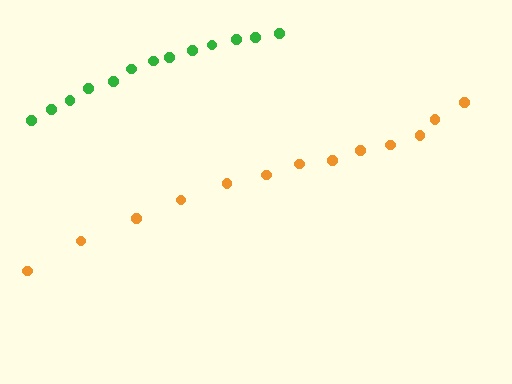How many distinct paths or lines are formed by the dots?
There are 2 distinct paths.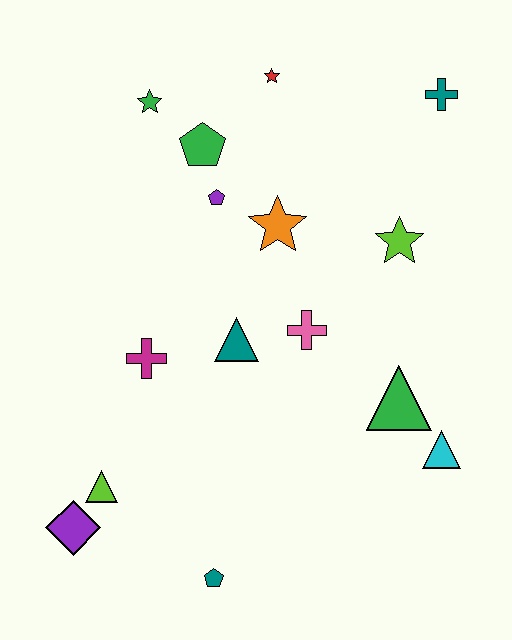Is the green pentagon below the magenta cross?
No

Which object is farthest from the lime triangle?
The teal cross is farthest from the lime triangle.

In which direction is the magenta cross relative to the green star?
The magenta cross is below the green star.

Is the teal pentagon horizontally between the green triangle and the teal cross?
No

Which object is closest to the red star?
The green pentagon is closest to the red star.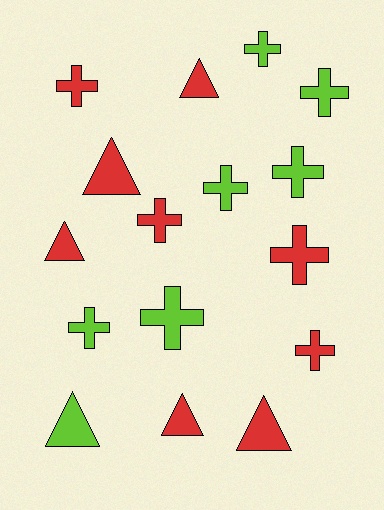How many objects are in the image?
There are 16 objects.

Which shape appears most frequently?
Cross, with 10 objects.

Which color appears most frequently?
Red, with 9 objects.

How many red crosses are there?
There are 4 red crosses.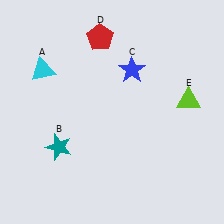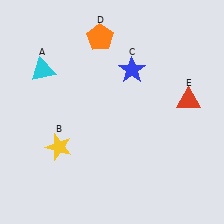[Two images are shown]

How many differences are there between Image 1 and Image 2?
There are 3 differences between the two images.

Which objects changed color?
B changed from teal to yellow. D changed from red to orange. E changed from lime to red.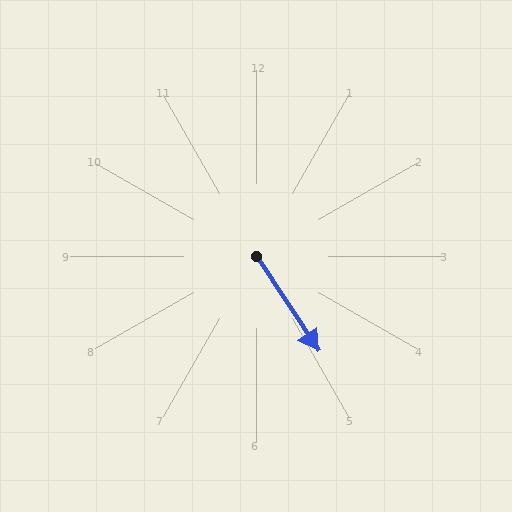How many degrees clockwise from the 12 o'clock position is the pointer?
Approximately 147 degrees.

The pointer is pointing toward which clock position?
Roughly 5 o'clock.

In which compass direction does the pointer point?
Southeast.